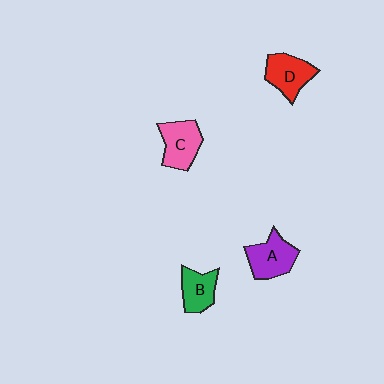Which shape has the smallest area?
Shape B (green).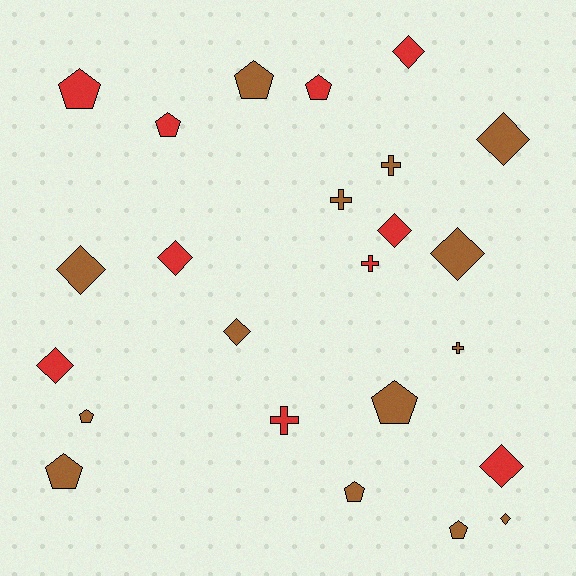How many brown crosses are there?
There are 3 brown crosses.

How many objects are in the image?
There are 24 objects.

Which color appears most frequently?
Brown, with 14 objects.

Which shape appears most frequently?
Diamond, with 10 objects.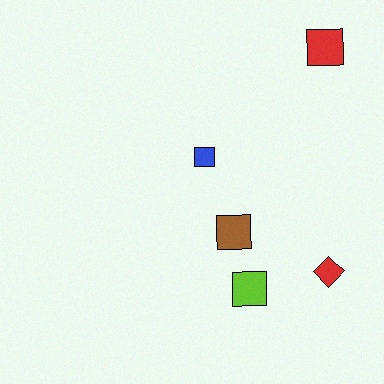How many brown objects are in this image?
There is 1 brown object.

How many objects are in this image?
There are 5 objects.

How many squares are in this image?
There are 4 squares.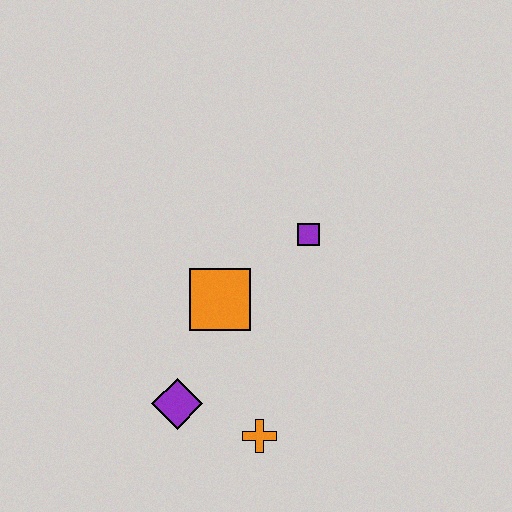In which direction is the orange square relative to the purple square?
The orange square is to the left of the purple square.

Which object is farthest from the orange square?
The orange cross is farthest from the orange square.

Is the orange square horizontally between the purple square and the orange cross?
No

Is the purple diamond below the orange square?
Yes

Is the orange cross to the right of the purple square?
No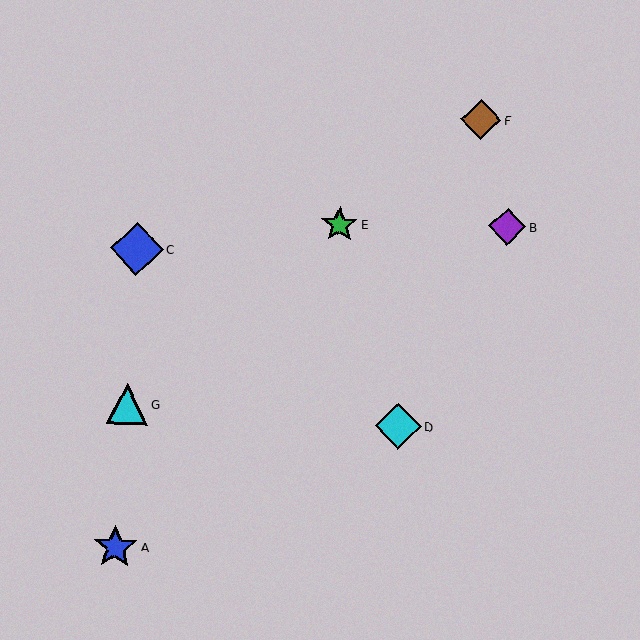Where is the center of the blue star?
The center of the blue star is at (115, 547).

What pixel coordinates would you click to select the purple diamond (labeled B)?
Click at (507, 227) to select the purple diamond B.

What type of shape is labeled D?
Shape D is a cyan diamond.